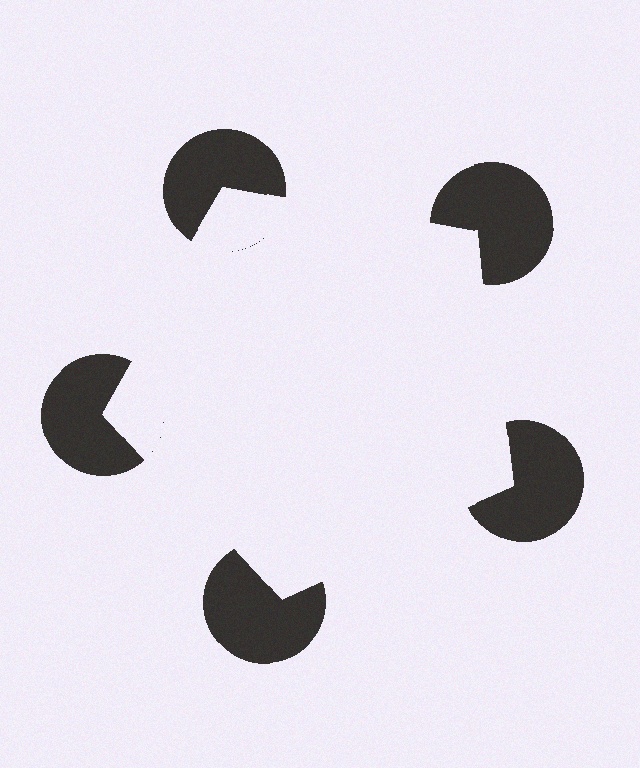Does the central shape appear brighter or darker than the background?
It typically appears slightly brighter than the background, even though no actual brightness change is drawn.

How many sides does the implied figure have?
5 sides.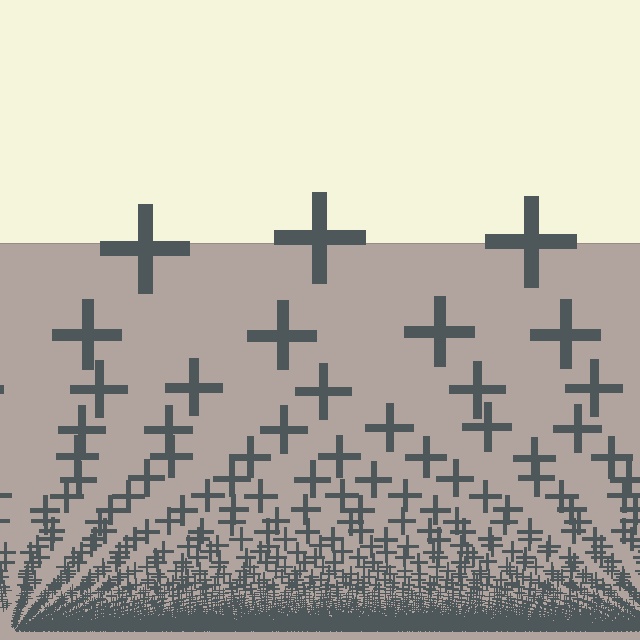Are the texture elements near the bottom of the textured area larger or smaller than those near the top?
Smaller. The gradient is inverted — elements near the bottom are smaller and denser.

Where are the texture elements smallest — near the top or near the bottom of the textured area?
Near the bottom.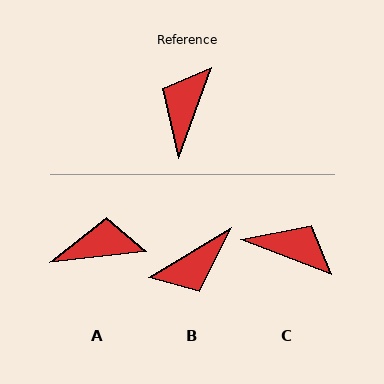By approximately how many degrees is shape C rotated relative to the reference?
Approximately 91 degrees clockwise.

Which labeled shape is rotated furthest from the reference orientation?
B, about 141 degrees away.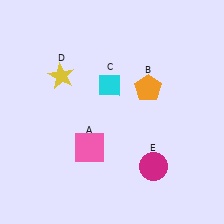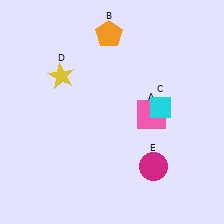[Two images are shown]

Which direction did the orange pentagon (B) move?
The orange pentagon (B) moved up.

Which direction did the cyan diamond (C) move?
The cyan diamond (C) moved right.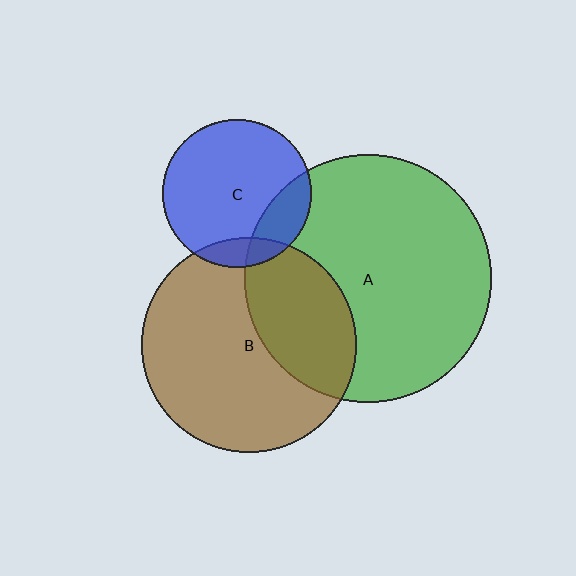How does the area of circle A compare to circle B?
Approximately 1.3 times.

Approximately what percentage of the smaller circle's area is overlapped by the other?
Approximately 20%.